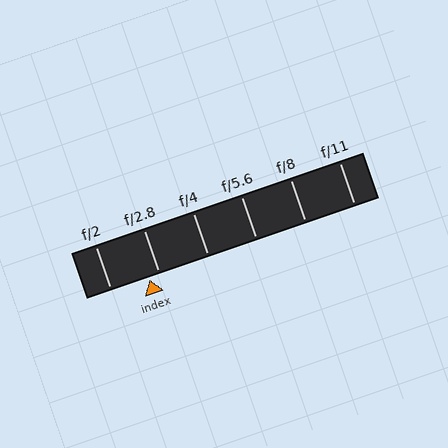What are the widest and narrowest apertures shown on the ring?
The widest aperture shown is f/2 and the narrowest is f/11.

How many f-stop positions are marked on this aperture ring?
There are 6 f-stop positions marked.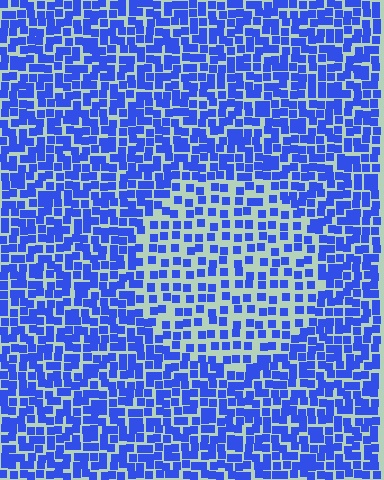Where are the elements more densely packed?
The elements are more densely packed outside the circle boundary.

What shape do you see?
I see a circle.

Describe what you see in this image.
The image contains small blue elements arranged at two different densities. A circle-shaped region is visible where the elements are less densely packed than the surrounding area.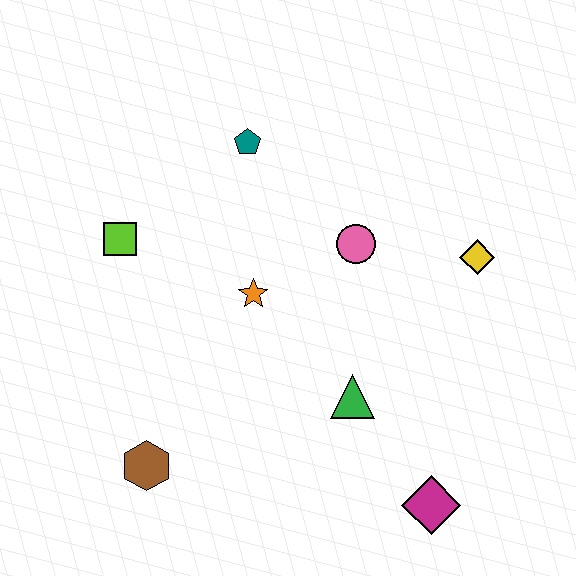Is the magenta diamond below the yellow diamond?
Yes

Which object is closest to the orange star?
The pink circle is closest to the orange star.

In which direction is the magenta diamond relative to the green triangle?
The magenta diamond is below the green triangle.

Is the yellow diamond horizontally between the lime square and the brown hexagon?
No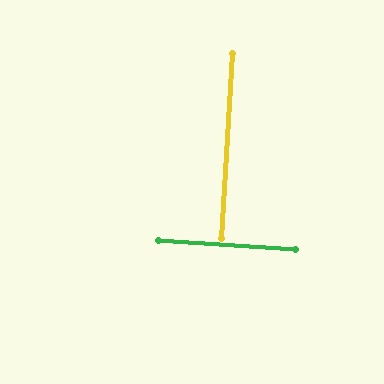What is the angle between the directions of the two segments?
Approximately 90 degrees.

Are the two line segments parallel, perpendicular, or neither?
Perpendicular — they meet at approximately 90°.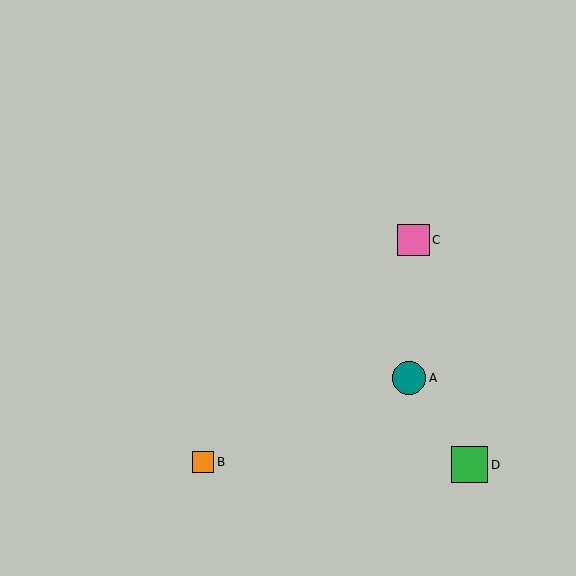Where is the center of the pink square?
The center of the pink square is at (414, 240).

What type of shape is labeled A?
Shape A is a teal circle.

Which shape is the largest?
The green square (labeled D) is the largest.